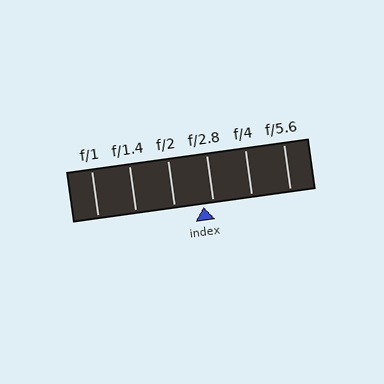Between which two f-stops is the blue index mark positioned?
The index mark is between f/2 and f/2.8.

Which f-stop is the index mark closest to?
The index mark is closest to f/2.8.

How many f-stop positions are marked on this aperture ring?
There are 6 f-stop positions marked.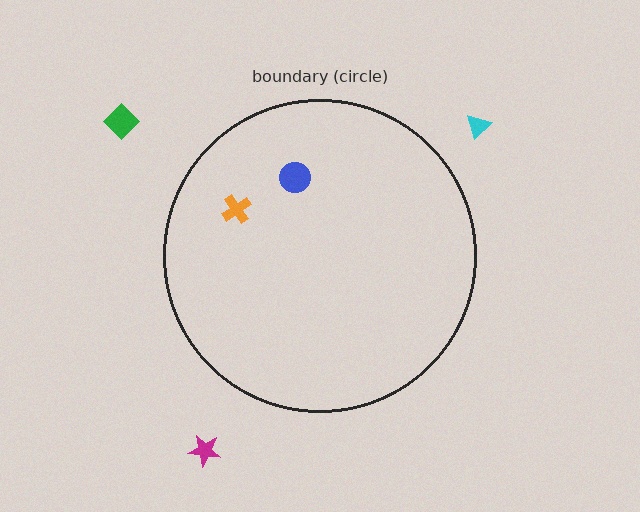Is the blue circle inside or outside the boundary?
Inside.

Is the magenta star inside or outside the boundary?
Outside.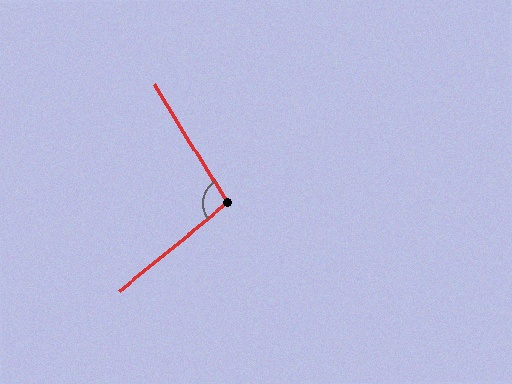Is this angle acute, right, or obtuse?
It is obtuse.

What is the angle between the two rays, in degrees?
Approximately 97 degrees.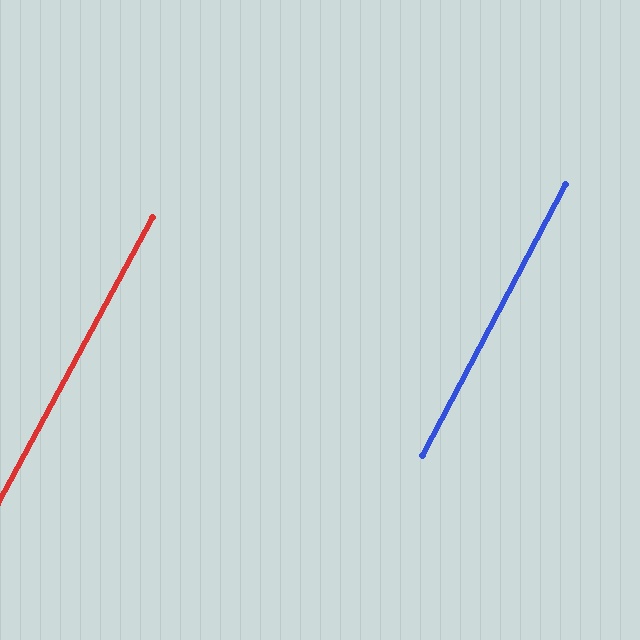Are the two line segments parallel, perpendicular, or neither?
Parallel — their directions differ by only 0.7°.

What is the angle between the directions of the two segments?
Approximately 1 degree.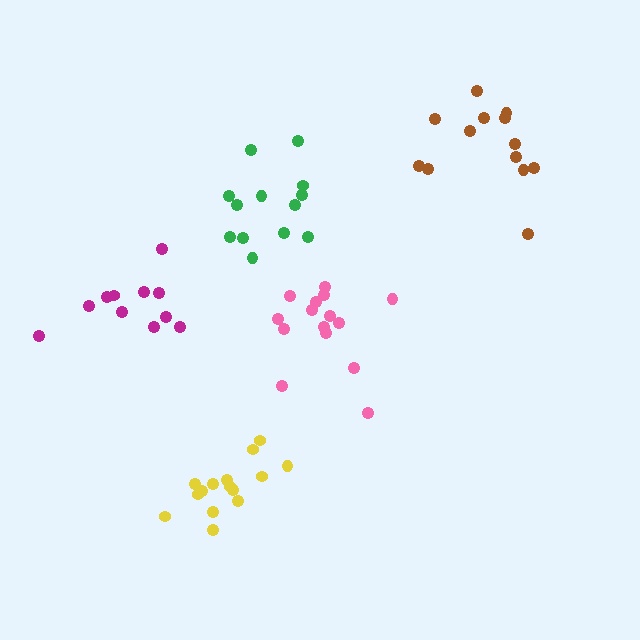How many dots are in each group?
Group 1: 15 dots, Group 2: 13 dots, Group 3: 15 dots, Group 4: 11 dots, Group 5: 13 dots (67 total).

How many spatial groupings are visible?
There are 5 spatial groupings.